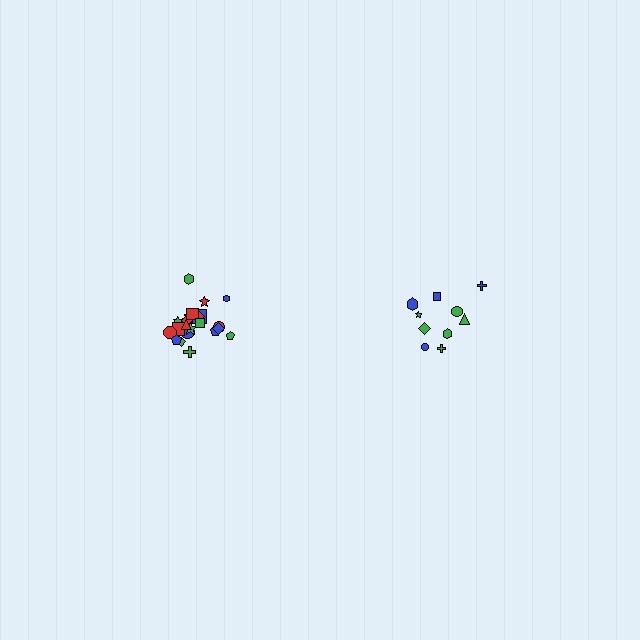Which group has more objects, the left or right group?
The left group.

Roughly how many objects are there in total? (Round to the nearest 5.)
Roughly 30 objects in total.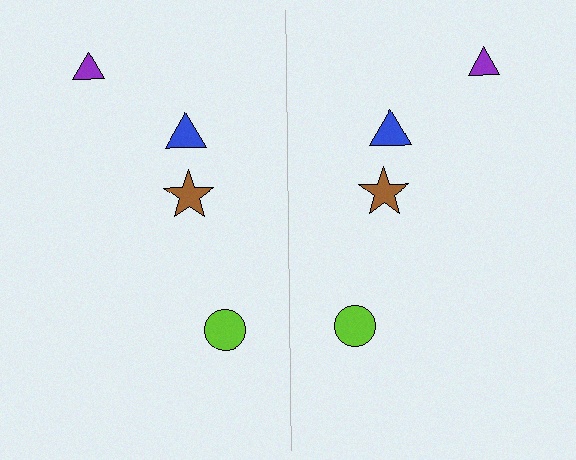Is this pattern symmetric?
Yes, this pattern has bilateral (reflection) symmetry.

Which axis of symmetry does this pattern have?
The pattern has a vertical axis of symmetry running through the center of the image.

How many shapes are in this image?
There are 8 shapes in this image.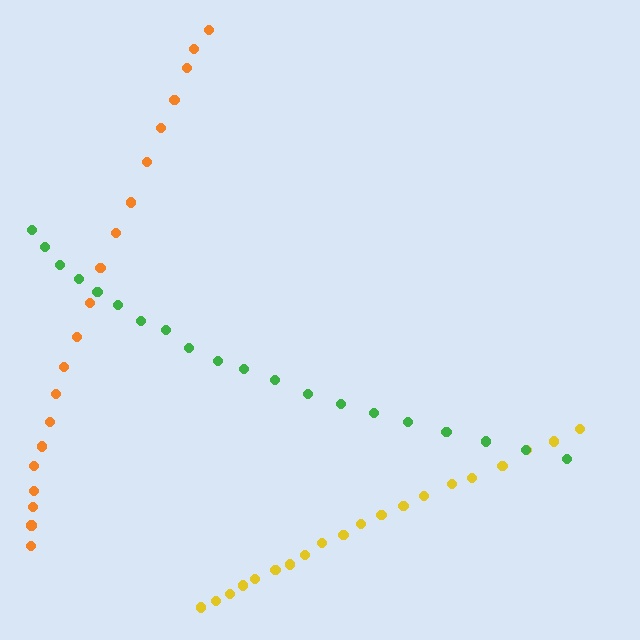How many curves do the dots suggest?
There are 3 distinct paths.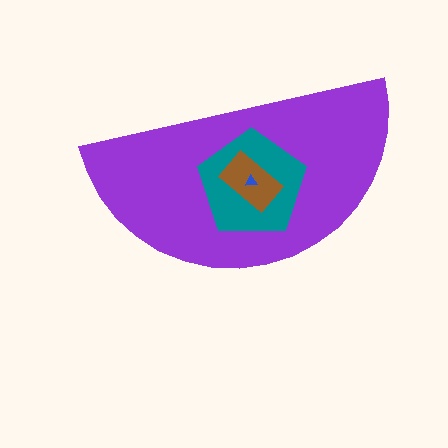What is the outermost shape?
The purple semicircle.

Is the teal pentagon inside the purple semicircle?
Yes.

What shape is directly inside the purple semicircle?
The teal pentagon.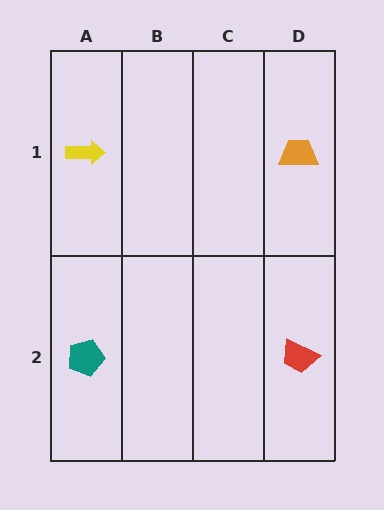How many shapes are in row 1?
2 shapes.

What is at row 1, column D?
An orange trapezoid.